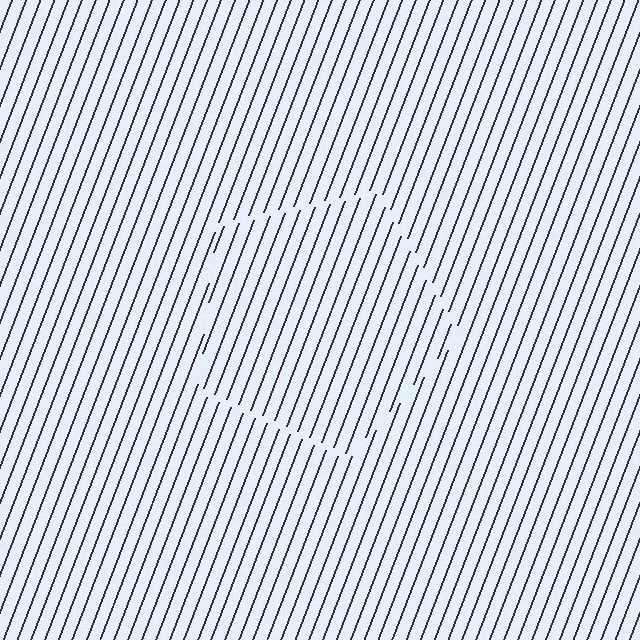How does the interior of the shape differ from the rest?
The interior of the shape contains the same grating, shifted by half a period — the contour is defined by the phase discontinuity where line-ends from the inner and outer gratings abut.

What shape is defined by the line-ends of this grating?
An illusory pentagon. The interior of the shape contains the same grating, shifted by half a period — the contour is defined by the phase discontinuity where line-ends from the inner and outer gratings abut.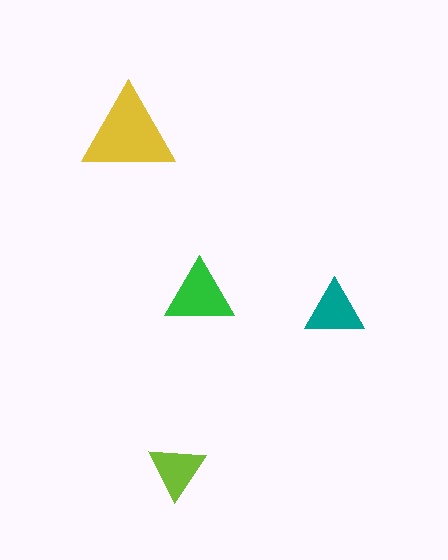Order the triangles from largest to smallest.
the yellow one, the green one, the teal one, the lime one.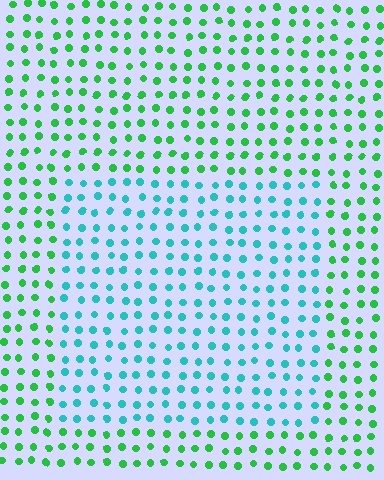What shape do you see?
I see a rectangle.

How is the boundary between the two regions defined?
The boundary is defined purely by a slight shift in hue (about 49 degrees). Spacing, size, and orientation are identical on both sides.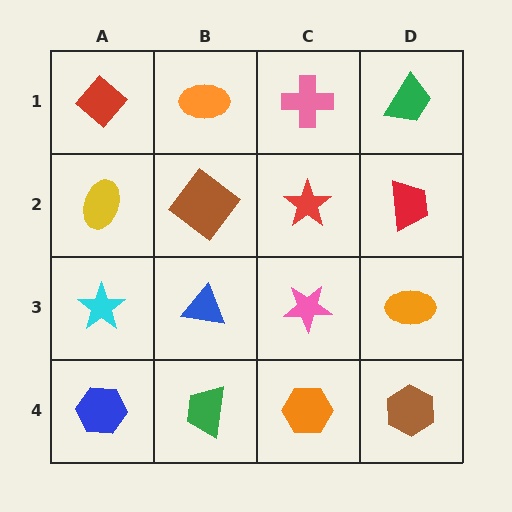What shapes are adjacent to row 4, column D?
An orange ellipse (row 3, column D), an orange hexagon (row 4, column C).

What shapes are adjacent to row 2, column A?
A red diamond (row 1, column A), a cyan star (row 3, column A), a brown diamond (row 2, column B).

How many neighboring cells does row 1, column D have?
2.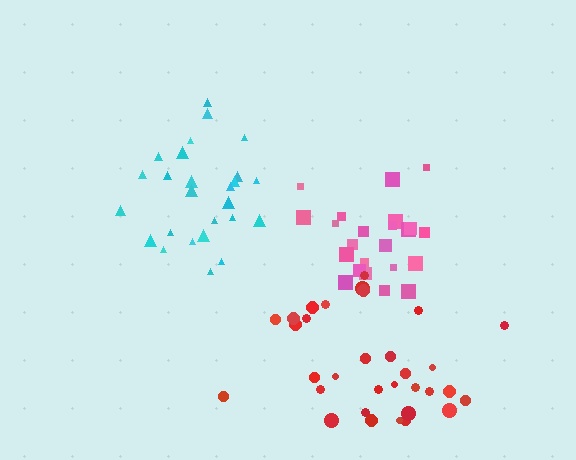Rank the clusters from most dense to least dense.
pink, cyan, red.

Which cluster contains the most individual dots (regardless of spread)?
Red (33).